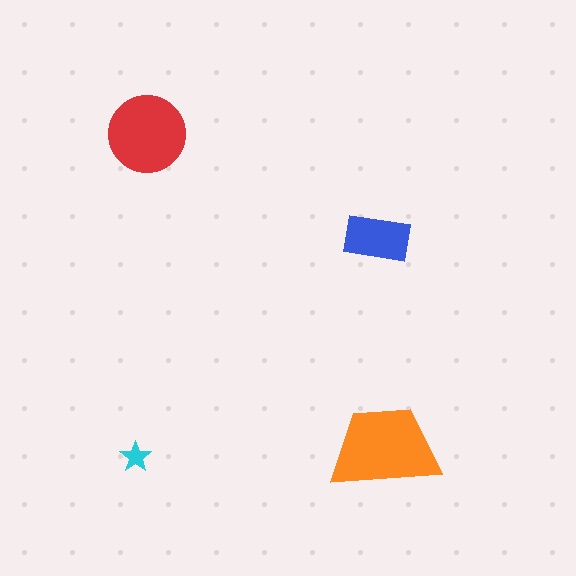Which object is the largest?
The orange trapezoid.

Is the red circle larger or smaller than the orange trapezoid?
Smaller.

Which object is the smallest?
The cyan star.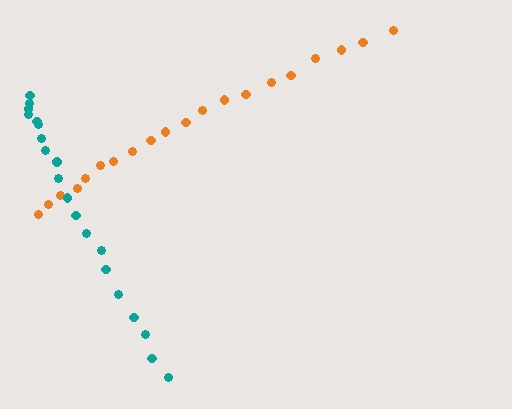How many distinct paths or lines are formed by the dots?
There are 2 distinct paths.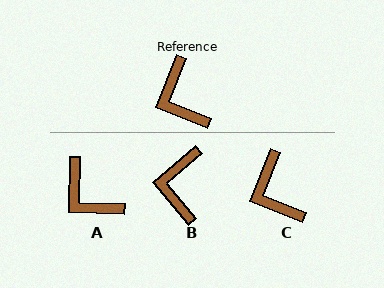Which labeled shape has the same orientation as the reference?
C.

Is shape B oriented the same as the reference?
No, it is off by about 28 degrees.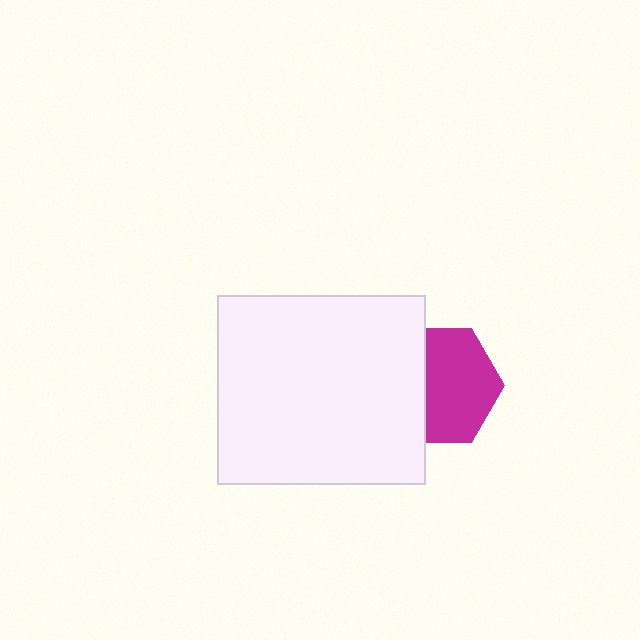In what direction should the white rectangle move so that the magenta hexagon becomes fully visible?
The white rectangle should move left. That is the shortest direction to clear the overlap and leave the magenta hexagon fully visible.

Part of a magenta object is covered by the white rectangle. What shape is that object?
It is a hexagon.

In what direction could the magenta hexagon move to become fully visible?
The magenta hexagon could move right. That would shift it out from behind the white rectangle entirely.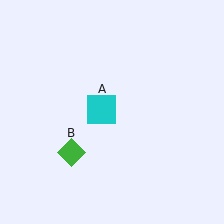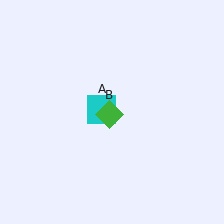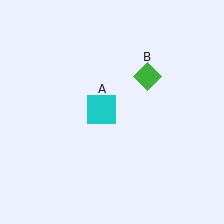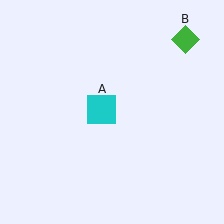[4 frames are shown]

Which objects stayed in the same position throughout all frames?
Cyan square (object A) remained stationary.